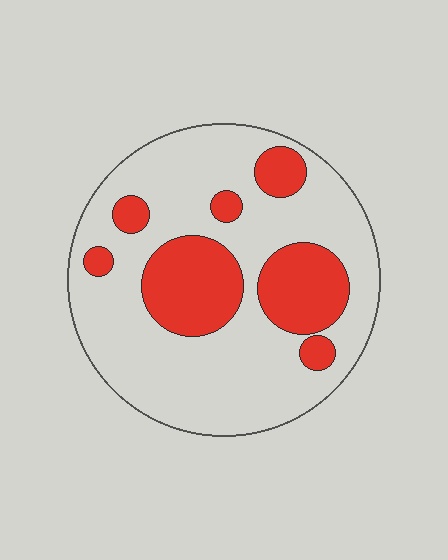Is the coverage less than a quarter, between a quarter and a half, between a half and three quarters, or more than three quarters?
Between a quarter and a half.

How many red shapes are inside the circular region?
7.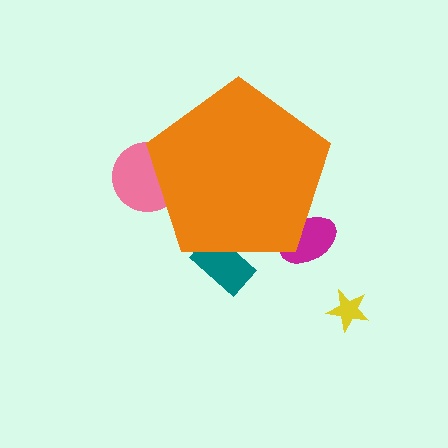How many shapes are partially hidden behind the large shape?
3 shapes are partially hidden.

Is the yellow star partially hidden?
No, the yellow star is fully visible.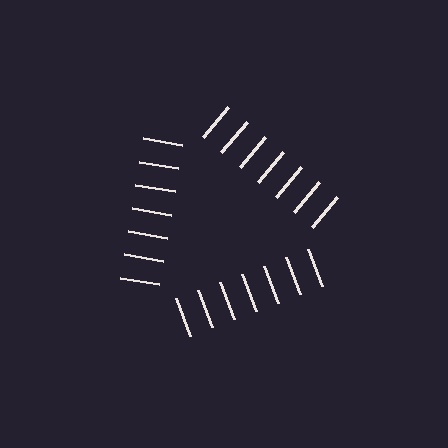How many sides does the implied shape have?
3 sides — the line-ends trace a triangle.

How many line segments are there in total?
21 — 7 along each of the 3 edges.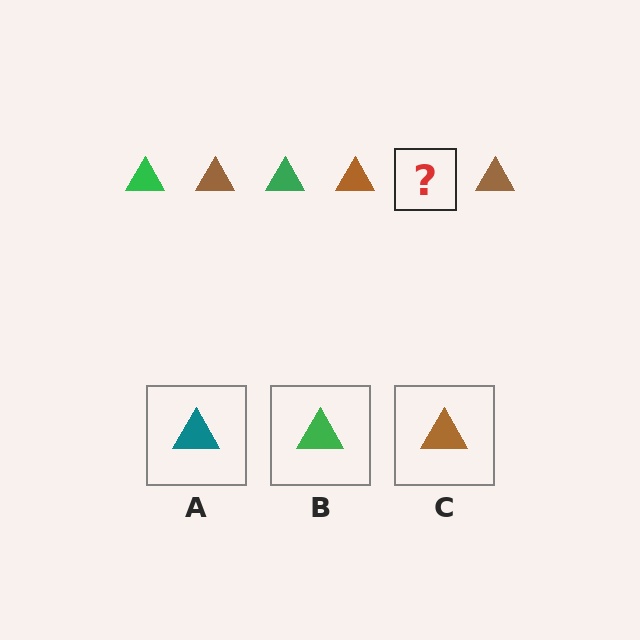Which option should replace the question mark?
Option B.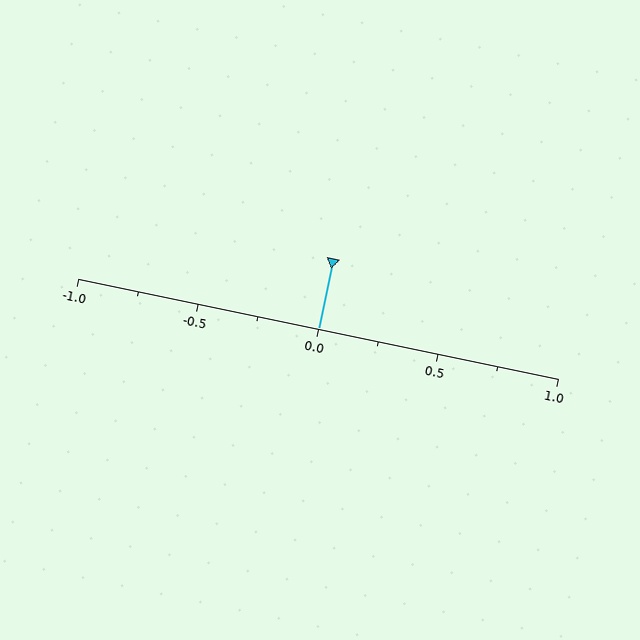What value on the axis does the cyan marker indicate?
The marker indicates approximately 0.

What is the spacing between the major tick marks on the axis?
The major ticks are spaced 0.5 apart.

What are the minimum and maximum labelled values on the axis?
The axis runs from -1.0 to 1.0.